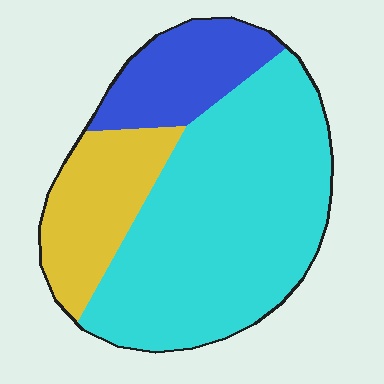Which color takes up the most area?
Cyan, at roughly 60%.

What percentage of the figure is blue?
Blue takes up about one sixth (1/6) of the figure.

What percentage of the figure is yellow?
Yellow covers around 20% of the figure.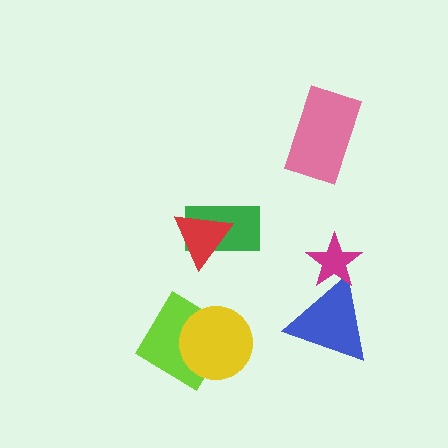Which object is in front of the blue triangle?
The magenta star is in front of the blue triangle.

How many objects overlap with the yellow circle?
1 object overlaps with the yellow circle.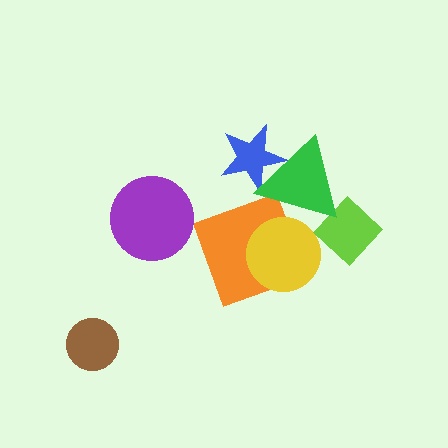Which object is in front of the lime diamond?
The green triangle is in front of the lime diamond.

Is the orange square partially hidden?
Yes, it is partially covered by another shape.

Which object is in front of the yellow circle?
The green triangle is in front of the yellow circle.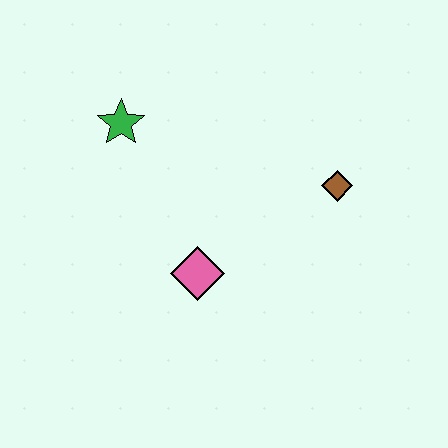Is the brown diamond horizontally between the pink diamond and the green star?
No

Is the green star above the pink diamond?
Yes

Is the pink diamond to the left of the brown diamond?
Yes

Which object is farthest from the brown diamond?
The green star is farthest from the brown diamond.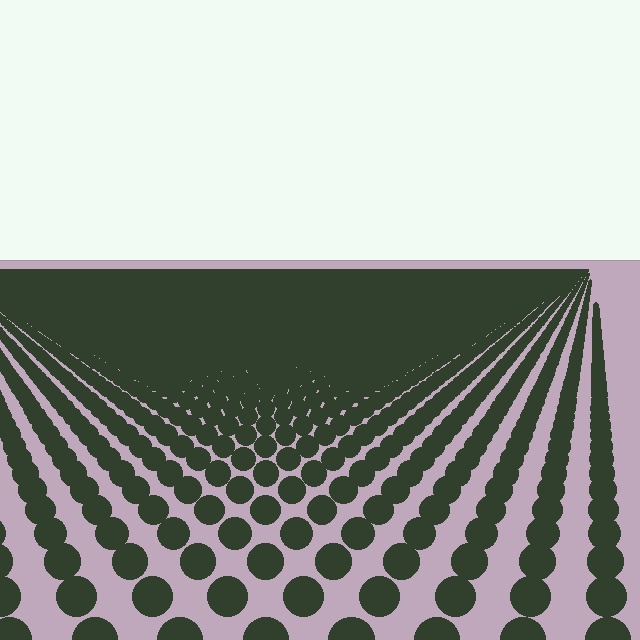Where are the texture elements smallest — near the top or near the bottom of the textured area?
Near the top.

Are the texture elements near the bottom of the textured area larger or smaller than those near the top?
Larger. Near the bottom, elements are closer to the viewer and appear at a bigger on-screen size.